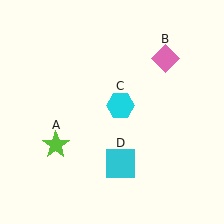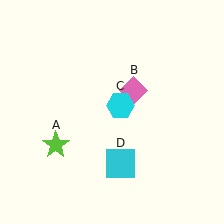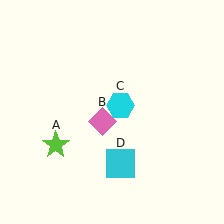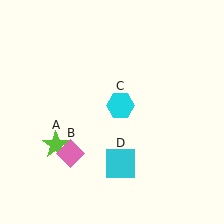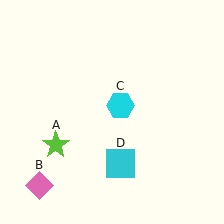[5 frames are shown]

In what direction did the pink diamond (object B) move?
The pink diamond (object B) moved down and to the left.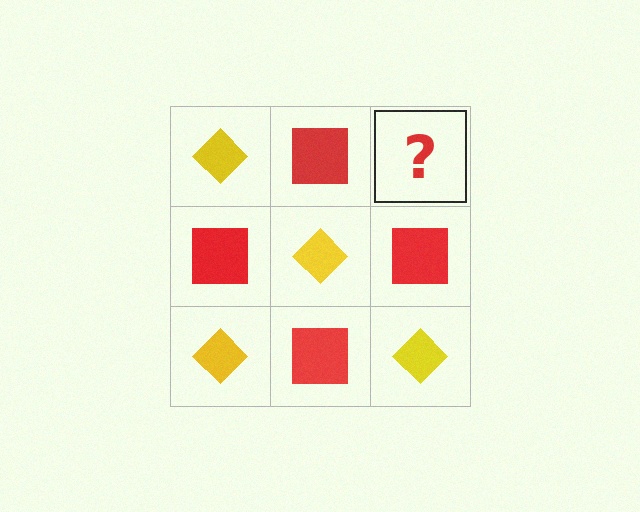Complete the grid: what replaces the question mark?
The question mark should be replaced with a yellow diamond.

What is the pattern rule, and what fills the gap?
The rule is that it alternates yellow diamond and red square in a checkerboard pattern. The gap should be filled with a yellow diamond.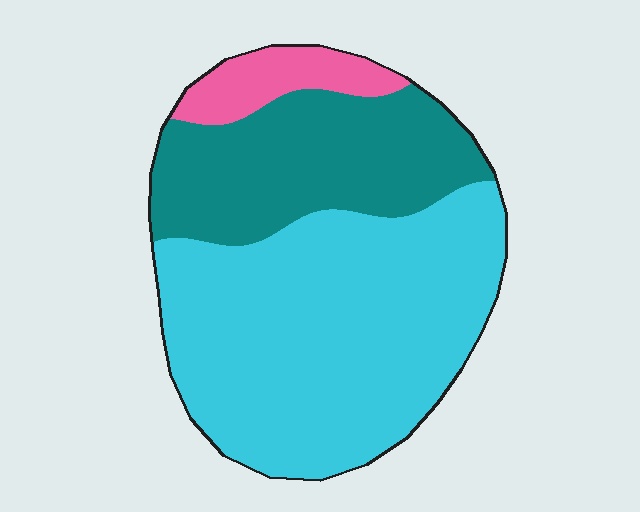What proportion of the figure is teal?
Teal covers roughly 30% of the figure.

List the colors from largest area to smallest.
From largest to smallest: cyan, teal, pink.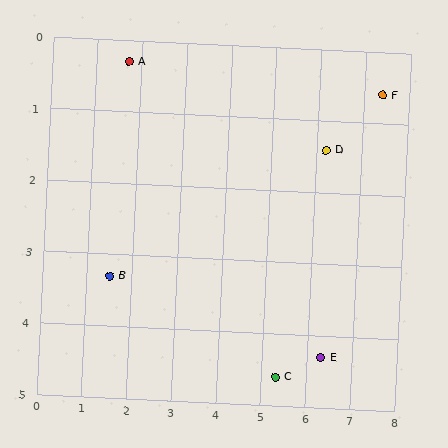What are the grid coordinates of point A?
Point A is at approximately (1.7, 0.3).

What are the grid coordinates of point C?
Point C is at approximately (5.3, 4.6).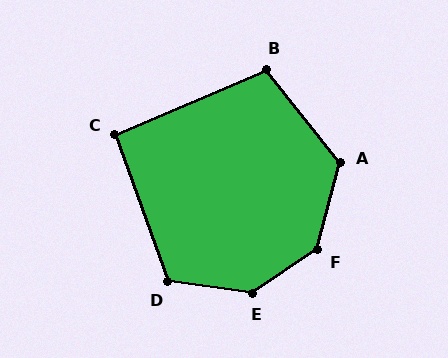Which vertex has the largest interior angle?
E, at approximately 139 degrees.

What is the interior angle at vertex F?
Approximately 138 degrees (obtuse).